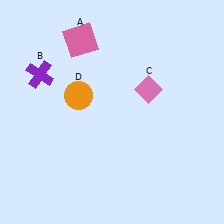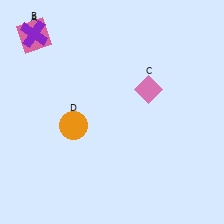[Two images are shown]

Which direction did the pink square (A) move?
The pink square (A) moved left.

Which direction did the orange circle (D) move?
The orange circle (D) moved down.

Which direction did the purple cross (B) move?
The purple cross (B) moved up.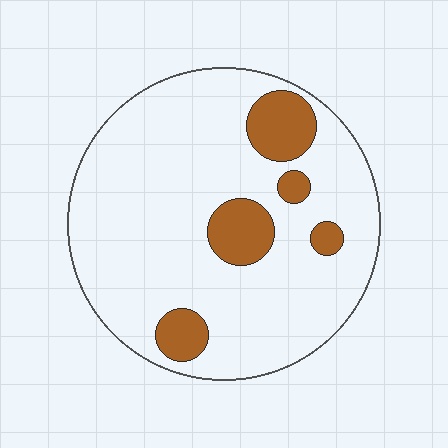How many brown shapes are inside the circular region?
5.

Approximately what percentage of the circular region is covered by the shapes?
Approximately 15%.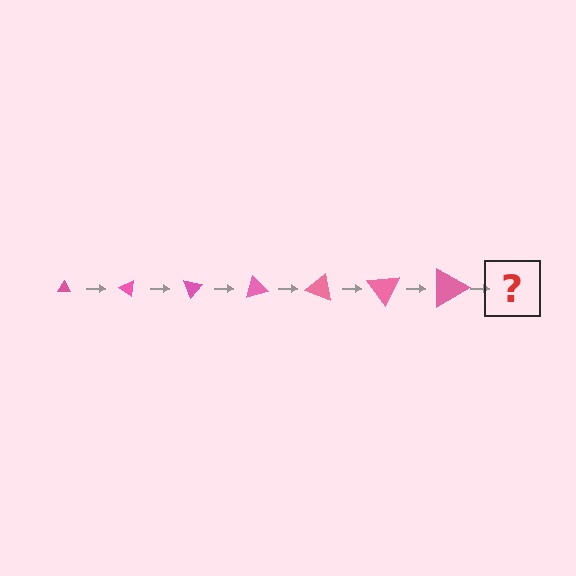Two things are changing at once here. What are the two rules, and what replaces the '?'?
The two rules are that the triangle grows larger each step and it rotates 35 degrees each step. The '?' should be a triangle, larger than the previous one and rotated 245 degrees from the start.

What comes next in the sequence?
The next element should be a triangle, larger than the previous one and rotated 245 degrees from the start.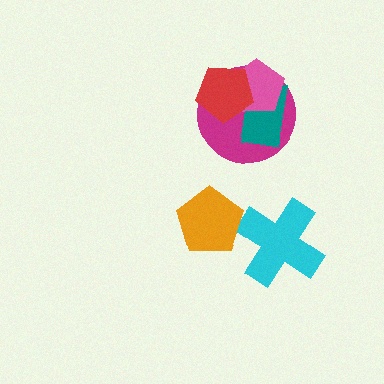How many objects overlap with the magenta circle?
3 objects overlap with the magenta circle.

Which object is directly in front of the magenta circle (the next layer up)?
The teal rectangle is directly in front of the magenta circle.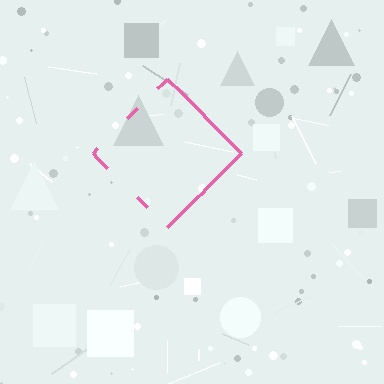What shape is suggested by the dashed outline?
The dashed outline suggests a diamond.